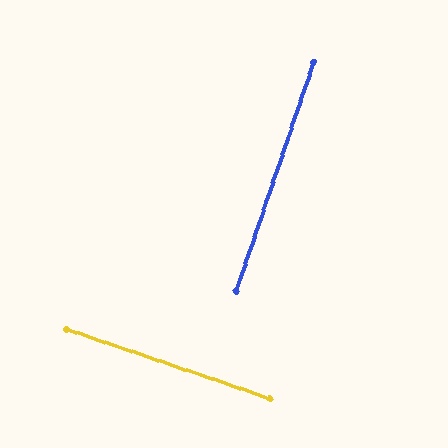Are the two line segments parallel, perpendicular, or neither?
Perpendicular — they meet at approximately 90°.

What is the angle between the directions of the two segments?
Approximately 90 degrees.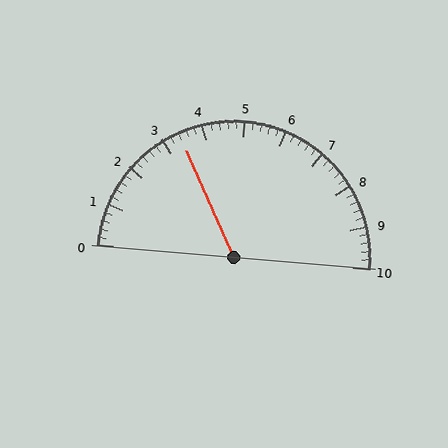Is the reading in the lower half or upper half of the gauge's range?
The reading is in the lower half of the range (0 to 10).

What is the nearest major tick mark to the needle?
The nearest major tick mark is 3.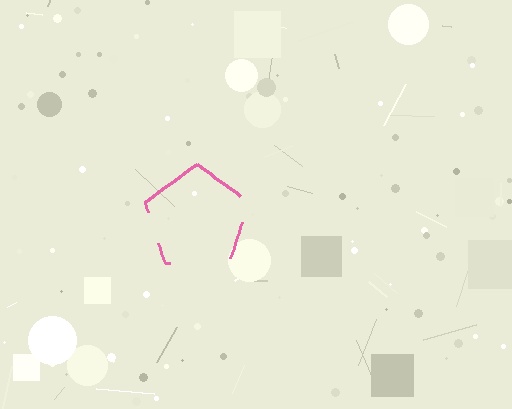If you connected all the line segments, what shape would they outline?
They would outline a pentagon.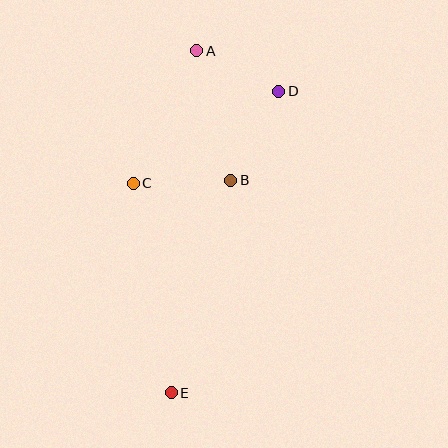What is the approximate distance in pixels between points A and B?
The distance between A and B is approximately 134 pixels.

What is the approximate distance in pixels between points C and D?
The distance between C and D is approximately 172 pixels.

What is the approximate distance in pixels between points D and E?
The distance between D and E is approximately 320 pixels.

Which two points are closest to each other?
Points A and D are closest to each other.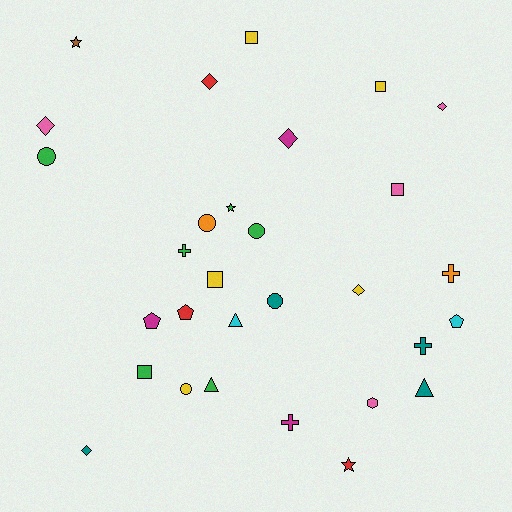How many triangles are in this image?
There are 3 triangles.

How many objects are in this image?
There are 30 objects.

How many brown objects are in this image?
There is 1 brown object.